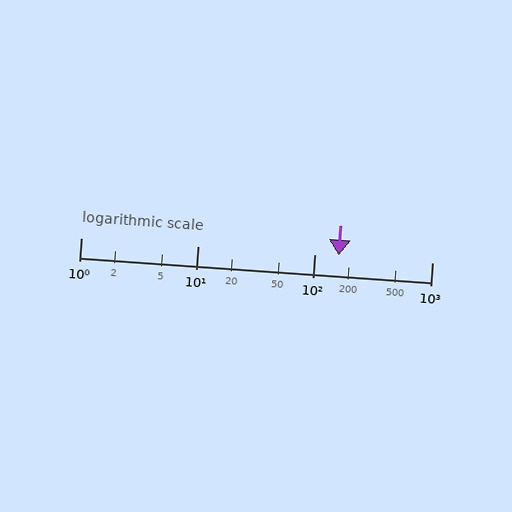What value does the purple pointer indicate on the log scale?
The pointer indicates approximately 160.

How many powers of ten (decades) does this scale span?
The scale spans 3 decades, from 1 to 1000.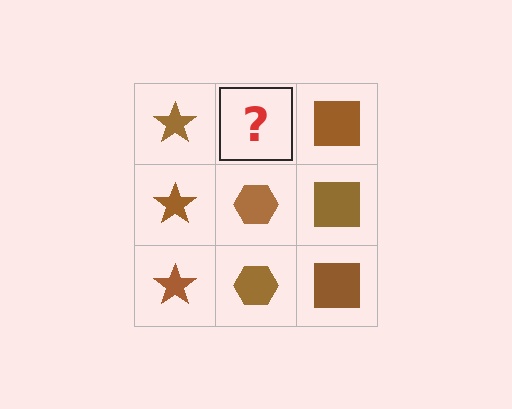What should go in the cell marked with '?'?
The missing cell should contain a brown hexagon.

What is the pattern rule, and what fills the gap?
The rule is that each column has a consistent shape. The gap should be filled with a brown hexagon.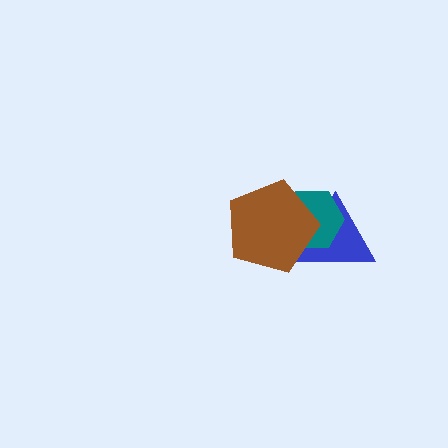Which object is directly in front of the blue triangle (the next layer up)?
The teal hexagon is directly in front of the blue triangle.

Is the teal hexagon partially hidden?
Yes, it is partially covered by another shape.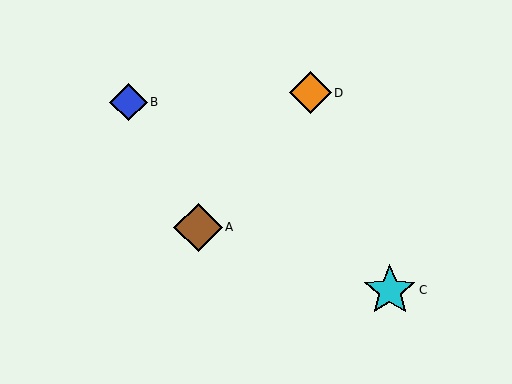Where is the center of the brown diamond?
The center of the brown diamond is at (198, 228).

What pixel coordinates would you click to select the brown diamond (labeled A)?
Click at (198, 228) to select the brown diamond A.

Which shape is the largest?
The cyan star (labeled C) is the largest.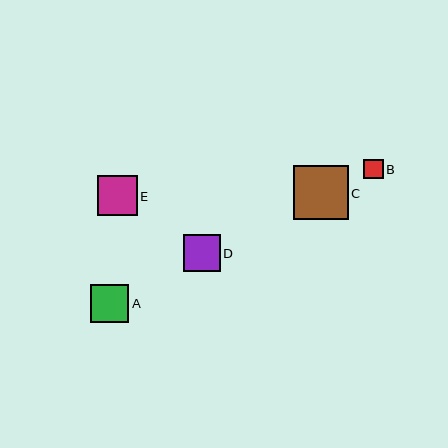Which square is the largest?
Square C is the largest with a size of approximately 55 pixels.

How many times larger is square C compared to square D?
Square C is approximately 1.5 times the size of square D.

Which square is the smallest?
Square B is the smallest with a size of approximately 19 pixels.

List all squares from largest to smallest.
From largest to smallest: C, E, A, D, B.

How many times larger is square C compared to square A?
Square C is approximately 1.4 times the size of square A.